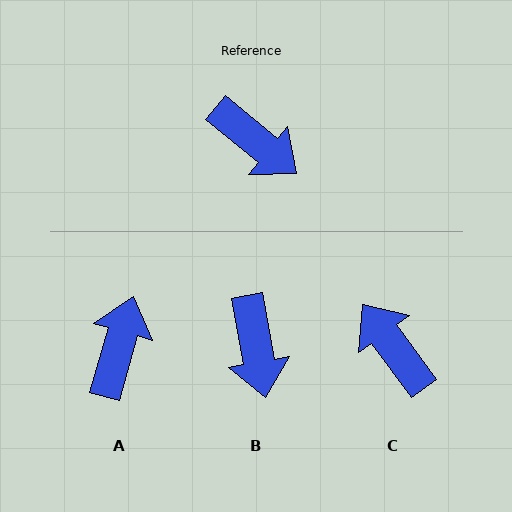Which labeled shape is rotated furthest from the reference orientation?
C, about 166 degrees away.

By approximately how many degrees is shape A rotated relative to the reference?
Approximately 113 degrees counter-clockwise.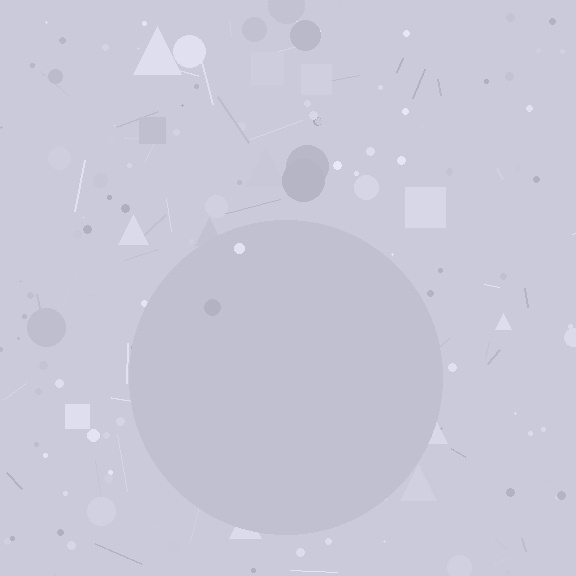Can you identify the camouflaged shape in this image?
The camouflaged shape is a circle.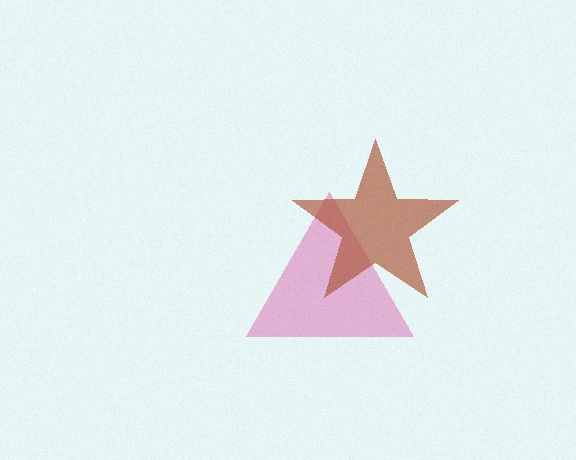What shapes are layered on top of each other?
The layered shapes are: a pink triangle, a brown star.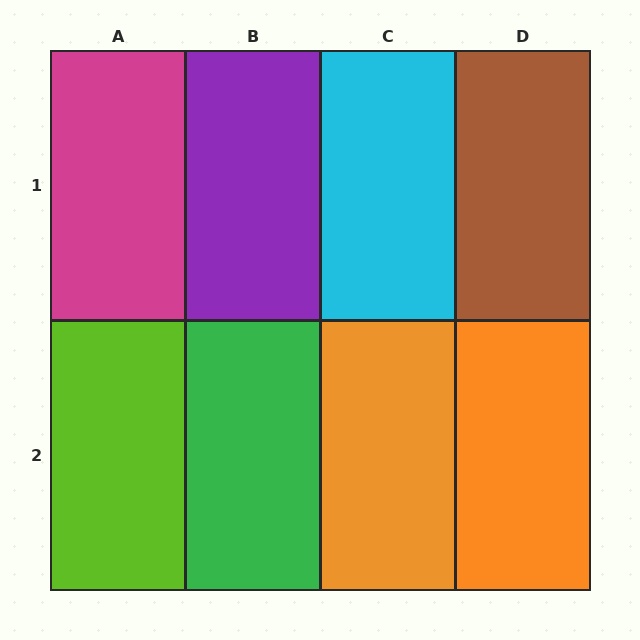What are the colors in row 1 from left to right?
Magenta, purple, cyan, brown.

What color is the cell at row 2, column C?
Orange.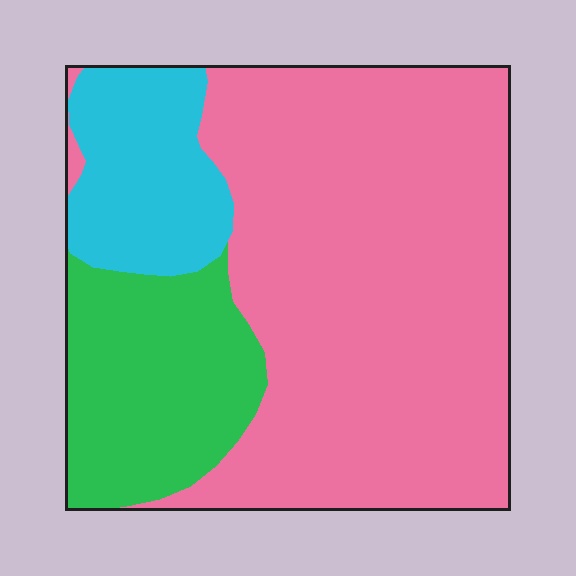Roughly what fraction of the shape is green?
Green covers roughly 20% of the shape.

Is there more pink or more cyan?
Pink.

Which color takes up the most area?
Pink, at roughly 65%.